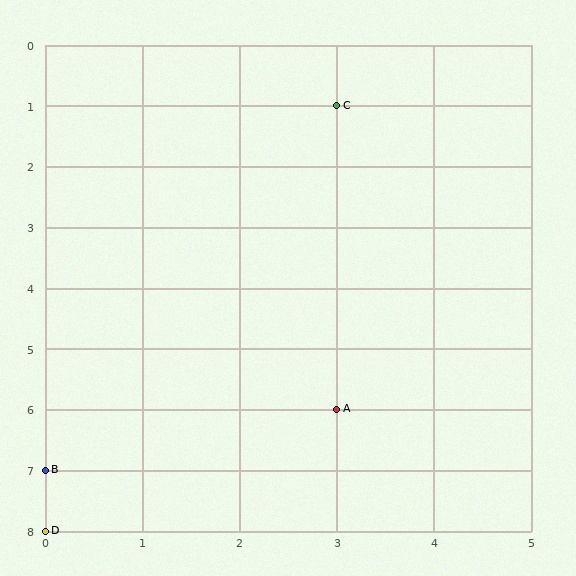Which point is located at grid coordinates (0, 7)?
Point B is at (0, 7).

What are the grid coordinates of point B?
Point B is at grid coordinates (0, 7).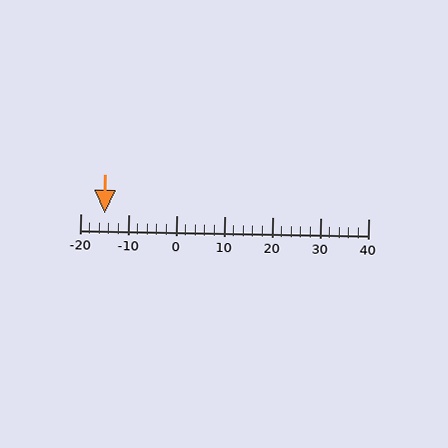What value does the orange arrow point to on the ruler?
The orange arrow points to approximately -15.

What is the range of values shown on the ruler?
The ruler shows values from -20 to 40.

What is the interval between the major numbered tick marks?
The major tick marks are spaced 10 units apart.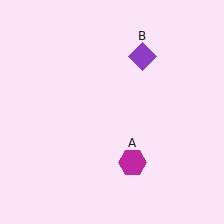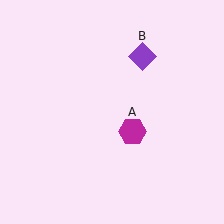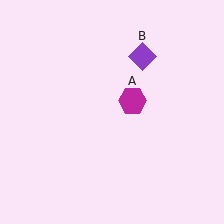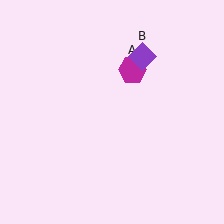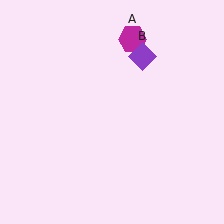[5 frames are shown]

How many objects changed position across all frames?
1 object changed position: magenta hexagon (object A).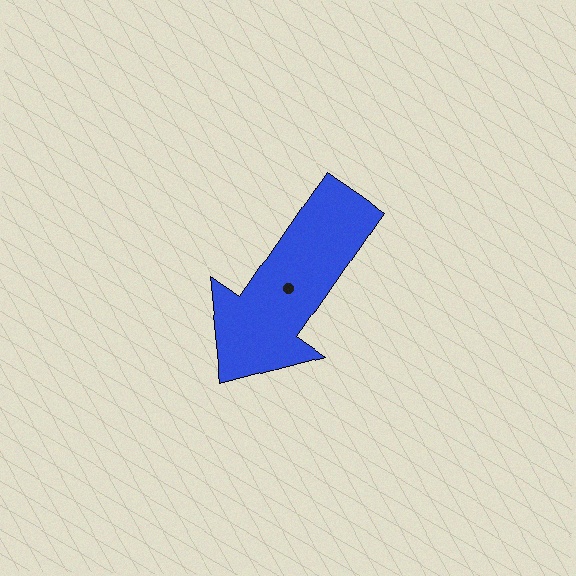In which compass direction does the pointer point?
Southwest.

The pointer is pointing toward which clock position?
Roughly 7 o'clock.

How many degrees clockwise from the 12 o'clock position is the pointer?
Approximately 215 degrees.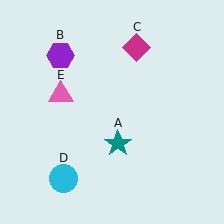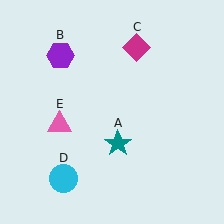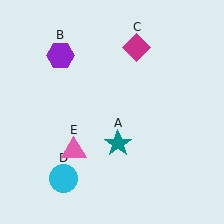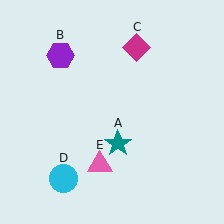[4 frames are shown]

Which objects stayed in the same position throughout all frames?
Teal star (object A) and purple hexagon (object B) and magenta diamond (object C) and cyan circle (object D) remained stationary.